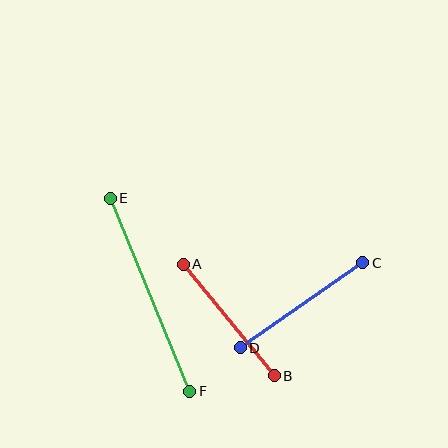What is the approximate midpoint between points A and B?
The midpoint is at approximately (229, 320) pixels.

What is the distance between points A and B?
The distance is approximately 144 pixels.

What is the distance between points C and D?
The distance is approximately 149 pixels.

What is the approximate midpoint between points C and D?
The midpoint is at approximately (302, 305) pixels.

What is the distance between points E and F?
The distance is approximately 209 pixels.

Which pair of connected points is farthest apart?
Points E and F are farthest apart.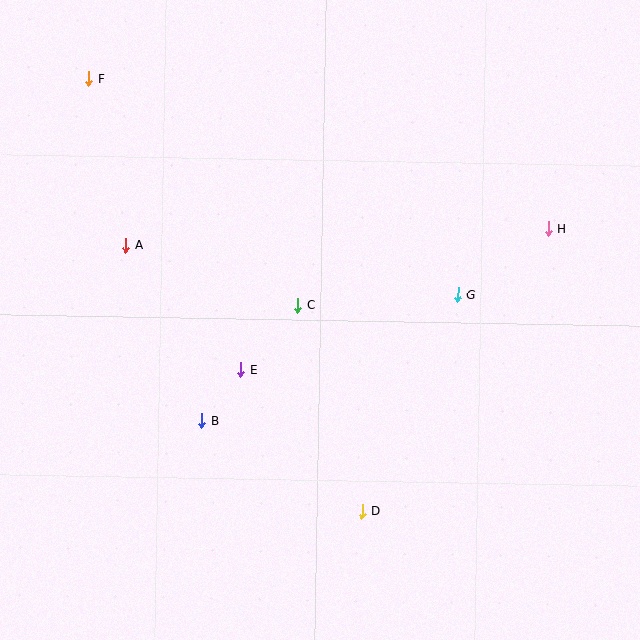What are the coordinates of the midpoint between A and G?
The midpoint between A and G is at (292, 270).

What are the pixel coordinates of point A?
Point A is at (126, 245).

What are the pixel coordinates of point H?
Point H is at (548, 229).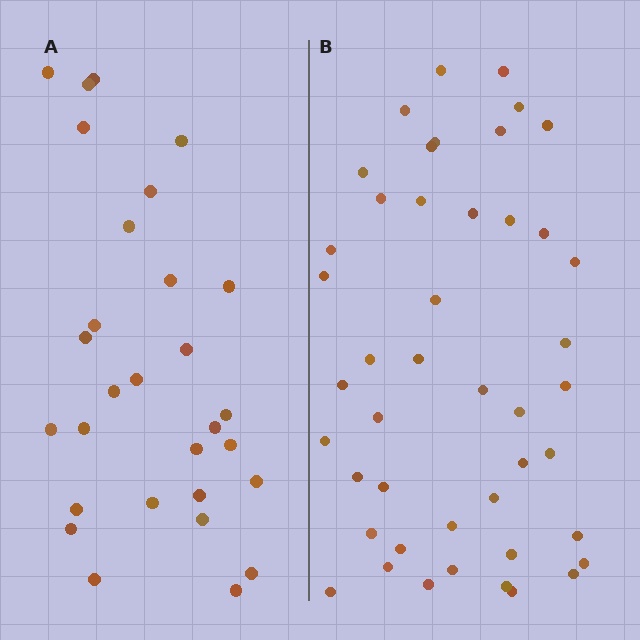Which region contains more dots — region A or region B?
Region B (the right region) has more dots.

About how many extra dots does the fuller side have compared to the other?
Region B has approximately 15 more dots than region A.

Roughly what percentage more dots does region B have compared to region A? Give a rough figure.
About 55% more.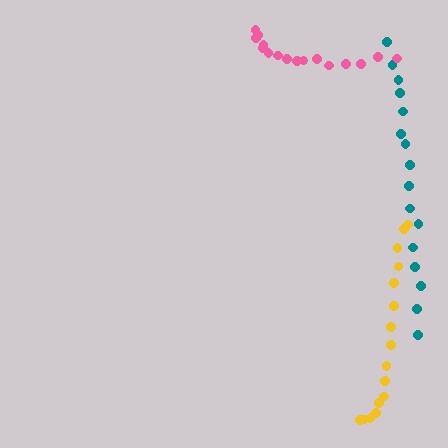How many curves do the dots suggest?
There are 3 distinct paths.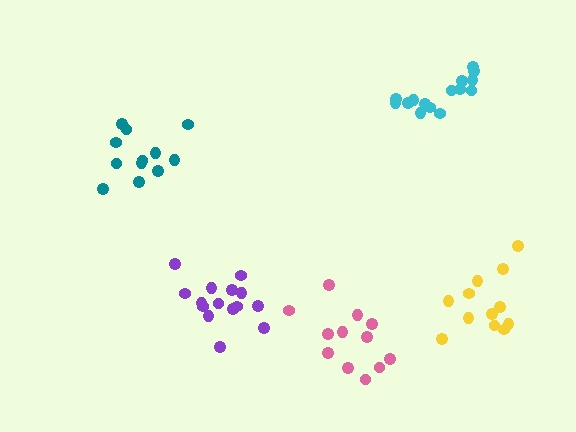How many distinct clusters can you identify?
There are 5 distinct clusters.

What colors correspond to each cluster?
The clusters are colored: purple, yellow, teal, cyan, pink.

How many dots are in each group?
Group 1: 15 dots, Group 2: 12 dots, Group 3: 12 dots, Group 4: 15 dots, Group 5: 12 dots (66 total).